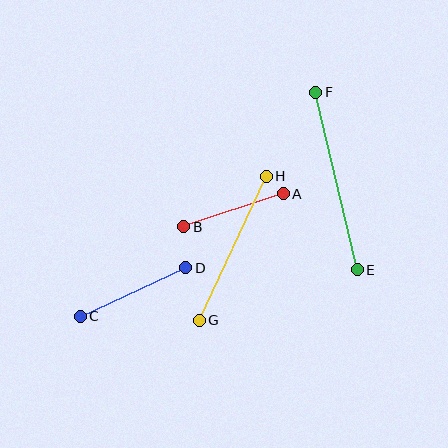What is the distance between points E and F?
The distance is approximately 182 pixels.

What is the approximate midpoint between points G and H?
The midpoint is at approximately (233, 248) pixels.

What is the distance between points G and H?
The distance is approximately 159 pixels.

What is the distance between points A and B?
The distance is approximately 105 pixels.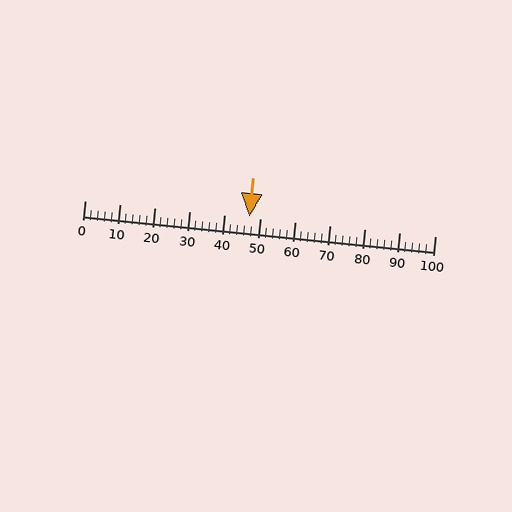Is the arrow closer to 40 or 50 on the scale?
The arrow is closer to 50.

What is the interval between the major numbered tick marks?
The major tick marks are spaced 10 units apart.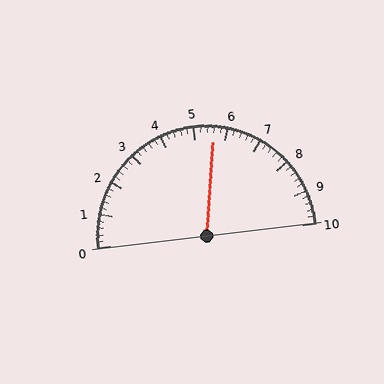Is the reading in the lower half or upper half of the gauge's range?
The reading is in the upper half of the range (0 to 10).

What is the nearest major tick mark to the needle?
The nearest major tick mark is 6.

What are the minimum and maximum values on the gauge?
The gauge ranges from 0 to 10.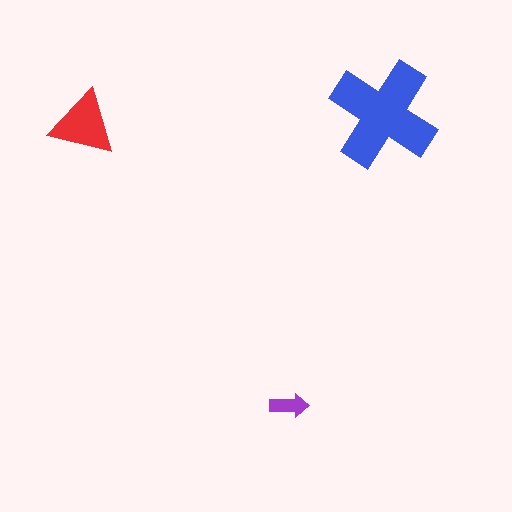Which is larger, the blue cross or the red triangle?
The blue cross.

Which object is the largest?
The blue cross.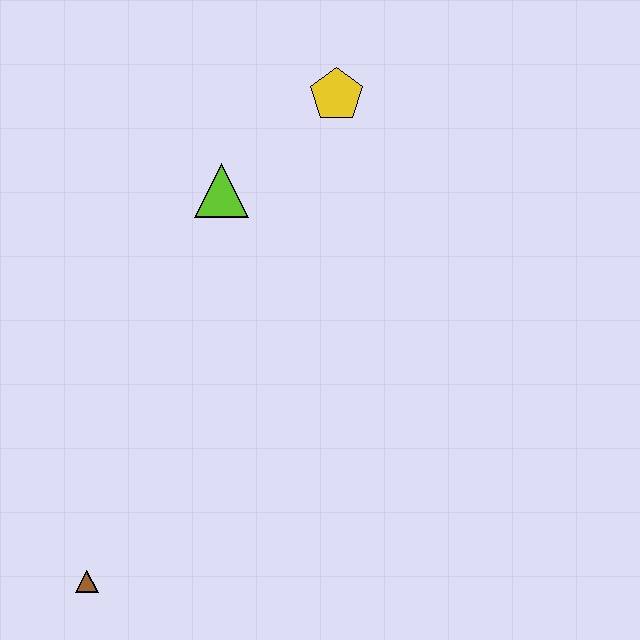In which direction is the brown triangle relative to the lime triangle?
The brown triangle is below the lime triangle.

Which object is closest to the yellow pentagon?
The lime triangle is closest to the yellow pentagon.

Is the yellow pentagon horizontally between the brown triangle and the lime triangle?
No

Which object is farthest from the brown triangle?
The yellow pentagon is farthest from the brown triangle.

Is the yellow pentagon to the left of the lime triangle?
No